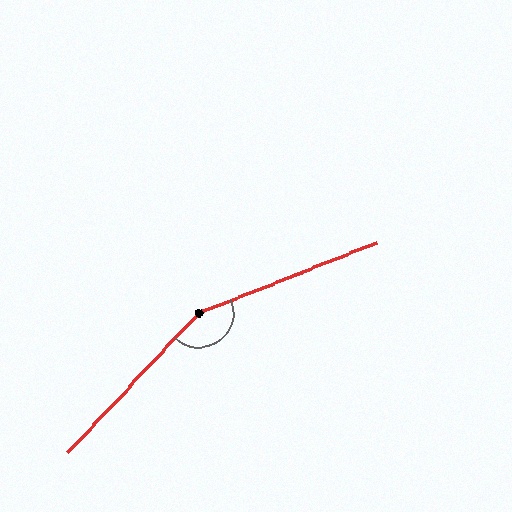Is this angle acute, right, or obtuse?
It is obtuse.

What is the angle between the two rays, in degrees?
Approximately 155 degrees.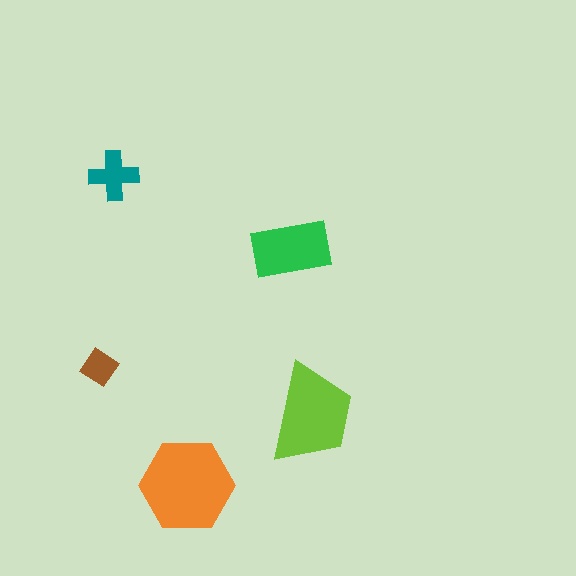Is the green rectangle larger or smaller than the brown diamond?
Larger.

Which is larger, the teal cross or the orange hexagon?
The orange hexagon.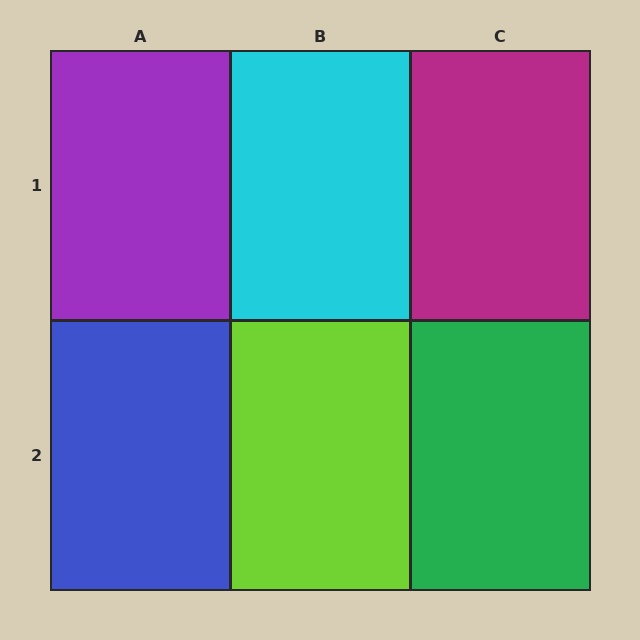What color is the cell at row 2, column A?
Blue.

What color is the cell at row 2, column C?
Green.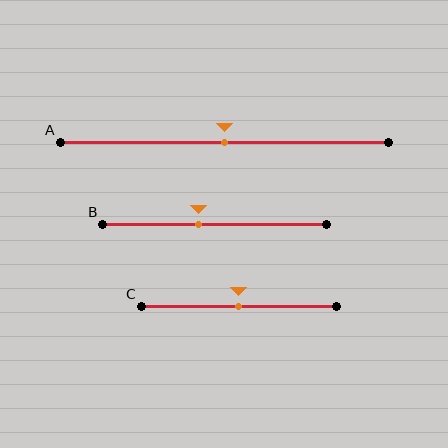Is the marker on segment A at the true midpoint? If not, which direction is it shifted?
Yes, the marker on segment A is at the true midpoint.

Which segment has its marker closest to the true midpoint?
Segment A has its marker closest to the true midpoint.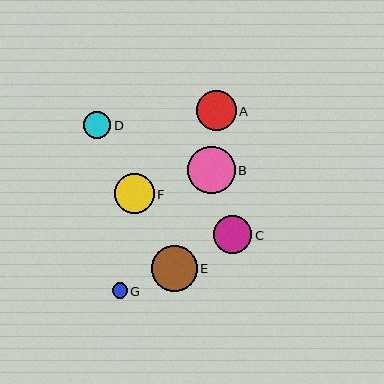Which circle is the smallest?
Circle G is the smallest with a size of approximately 15 pixels.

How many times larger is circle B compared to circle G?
Circle B is approximately 3.1 times the size of circle G.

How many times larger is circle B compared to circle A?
Circle B is approximately 1.2 times the size of circle A.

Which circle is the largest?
Circle B is the largest with a size of approximately 48 pixels.